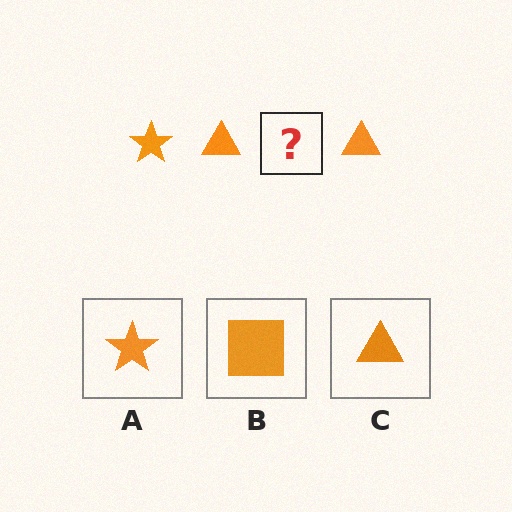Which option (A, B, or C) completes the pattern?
A.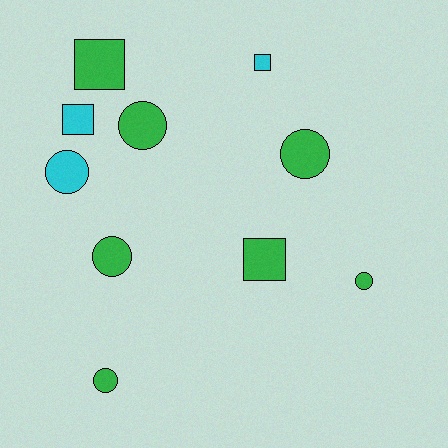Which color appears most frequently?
Green, with 7 objects.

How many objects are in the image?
There are 10 objects.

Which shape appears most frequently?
Circle, with 6 objects.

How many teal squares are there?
There are no teal squares.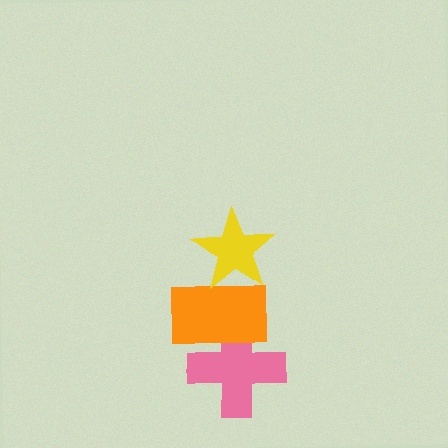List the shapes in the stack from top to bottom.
From top to bottom: the yellow star, the orange rectangle, the pink cross.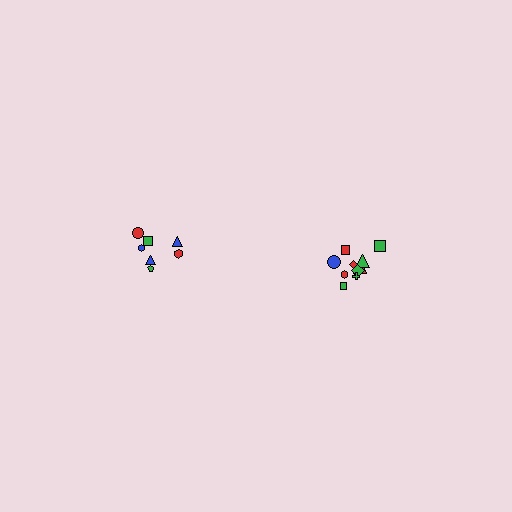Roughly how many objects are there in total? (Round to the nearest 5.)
Roughly 15 objects in total.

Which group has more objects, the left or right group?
The right group.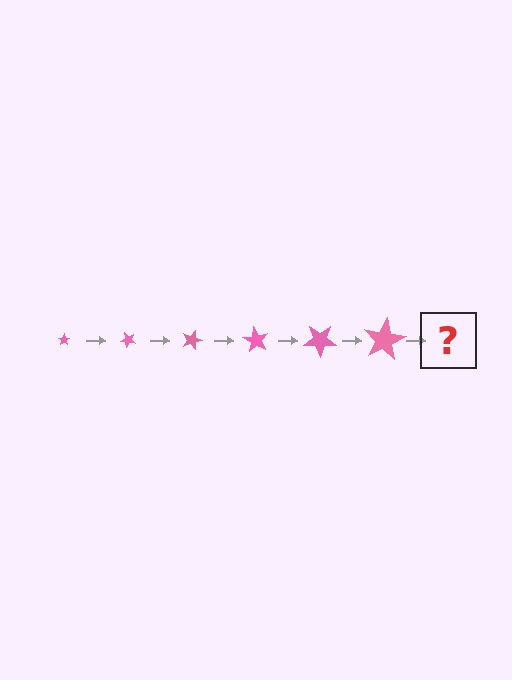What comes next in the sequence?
The next element should be a star, larger than the previous one and rotated 270 degrees from the start.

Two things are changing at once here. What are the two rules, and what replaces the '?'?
The two rules are that the star grows larger each step and it rotates 45 degrees each step. The '?' should be a star, larger than the previous one and rotated 270 degrees from the start.